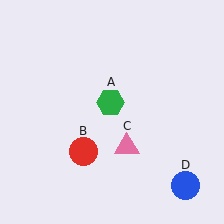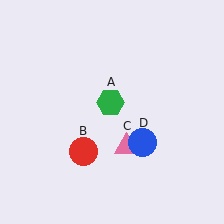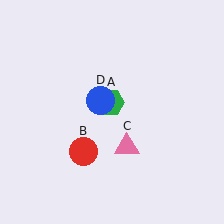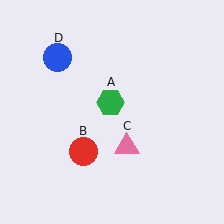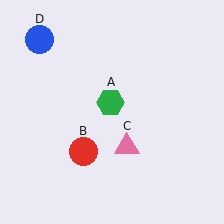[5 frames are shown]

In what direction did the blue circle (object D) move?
The blue circle (object D) moved up and to the left.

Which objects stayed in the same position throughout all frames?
Green hexagon (object A) and red circle (object B) and pink triangle (object C) remained stationary.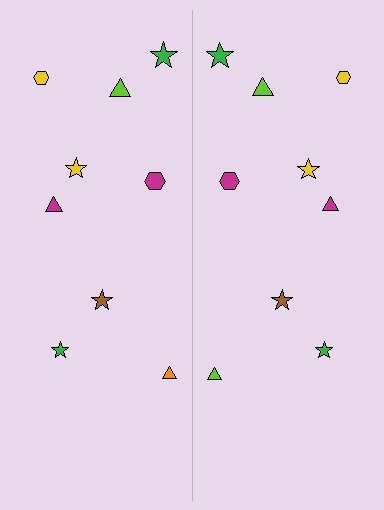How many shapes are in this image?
There are 18 shapes in this image.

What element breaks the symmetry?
The lime triangle on the right side breaks the symmetry — its mirror counterpart is orange.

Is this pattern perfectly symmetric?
No, the pattern is not perfectly symmetric. The lime triangle on the right side breaks the symmetry — its mirror counterpart is orange.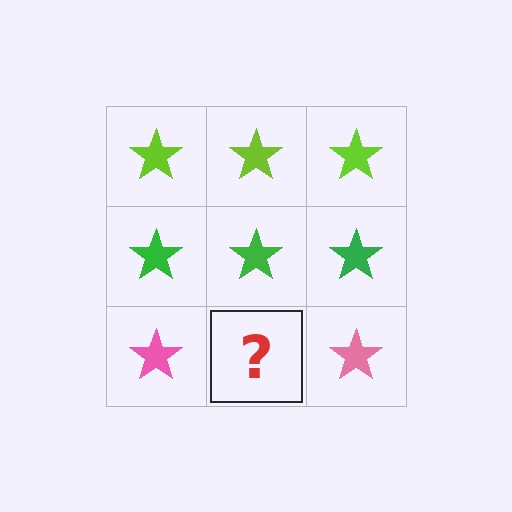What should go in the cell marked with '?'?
The missing cell should contain a pink star.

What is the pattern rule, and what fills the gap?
The rule is that each row has a consistent color. The gap should be filled with a pink star.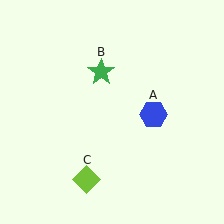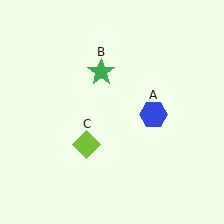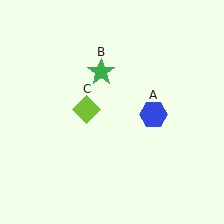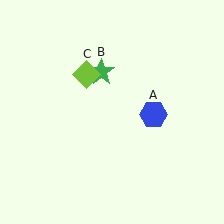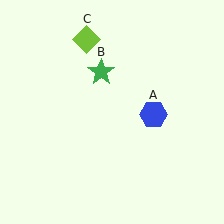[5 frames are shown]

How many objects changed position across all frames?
1 object changed position: lime diamond (object C).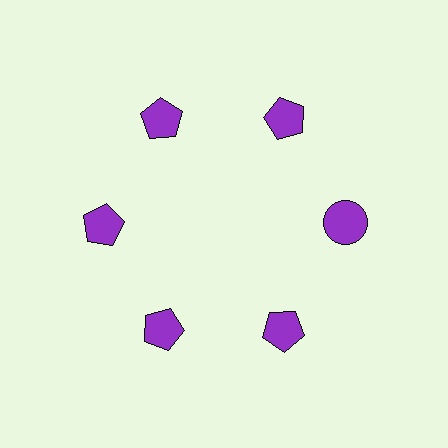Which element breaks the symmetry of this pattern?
The purple circle at roughly the 3 o'clock position breaks the symmetry. All other shapes are purple pentagons.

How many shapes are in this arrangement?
There are 6 shapes arranged in a ring pattern.